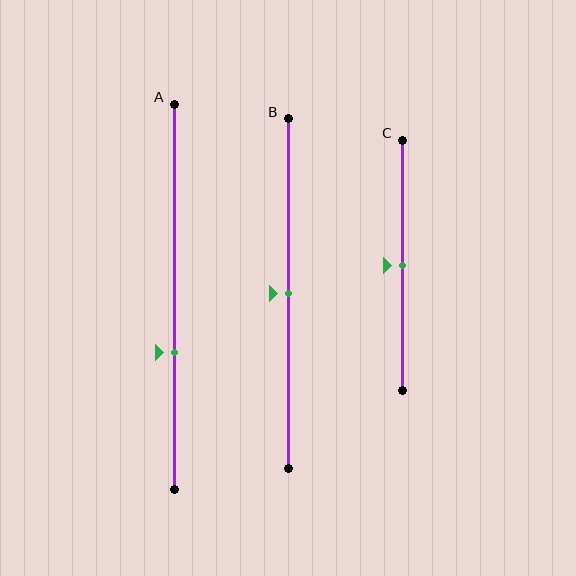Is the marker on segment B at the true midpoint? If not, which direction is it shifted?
Yes, the marker on segment B is at the true midpoint.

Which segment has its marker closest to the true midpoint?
Segment B has its marker closest to the true midpoint.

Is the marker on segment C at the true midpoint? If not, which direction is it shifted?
Yes, the marker on segment C is at the true midpoint.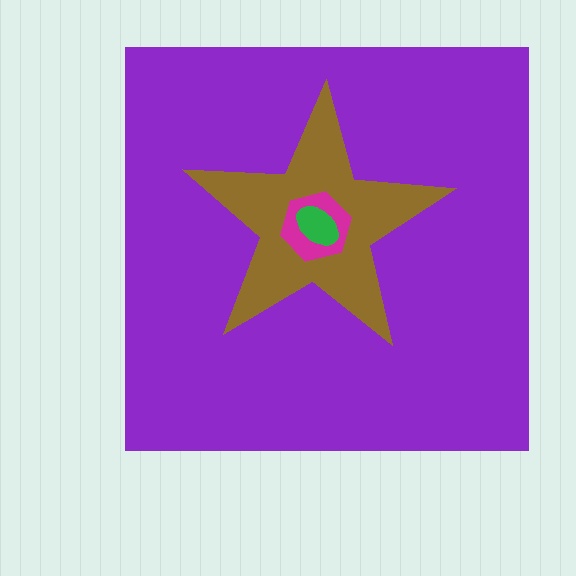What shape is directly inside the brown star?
The magenta hexagon.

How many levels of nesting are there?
4.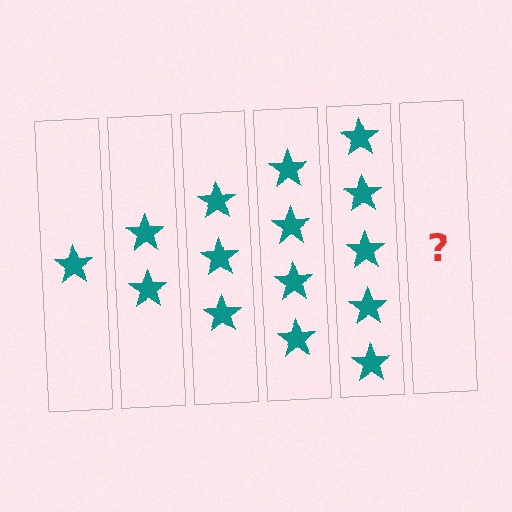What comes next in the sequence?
The next element should be 6 stars.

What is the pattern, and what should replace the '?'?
The pattern is that each step adds one more star. The '?' should be 6 stars.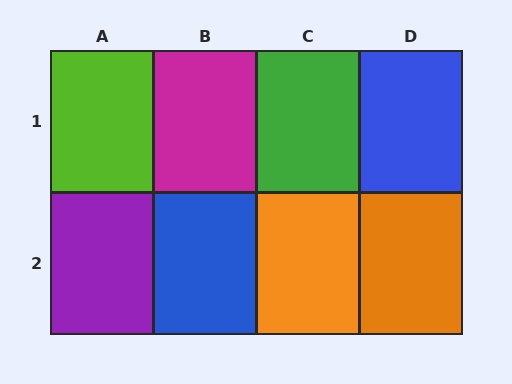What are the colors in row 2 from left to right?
Purple, blue, orange, orange.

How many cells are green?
1 cell is green.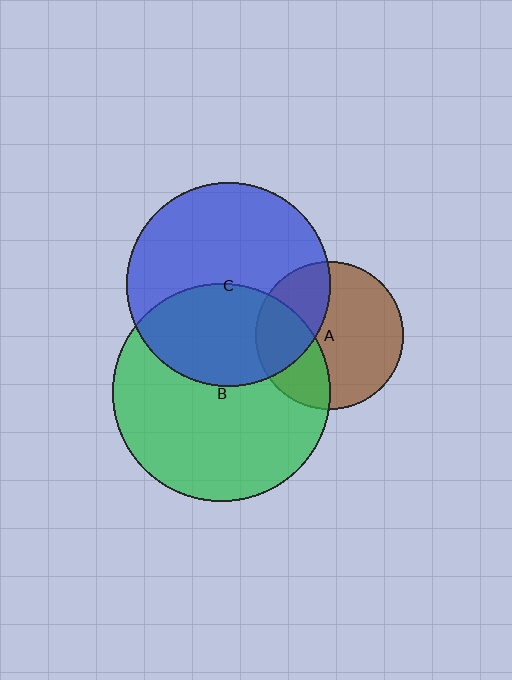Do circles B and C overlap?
Yes.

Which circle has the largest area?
Circle B (green).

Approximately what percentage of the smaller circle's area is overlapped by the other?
Approximately 40%.